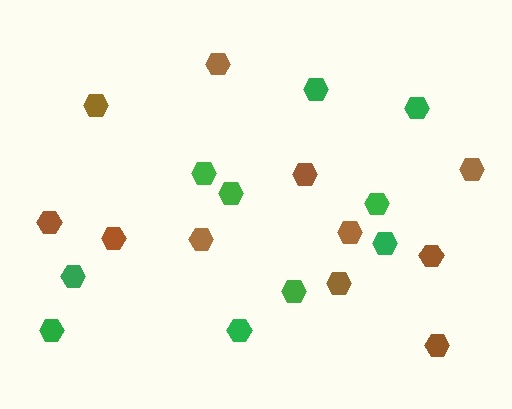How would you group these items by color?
There are 2 groups: one group of brown hexagons (11) and one group of green hexagons (10).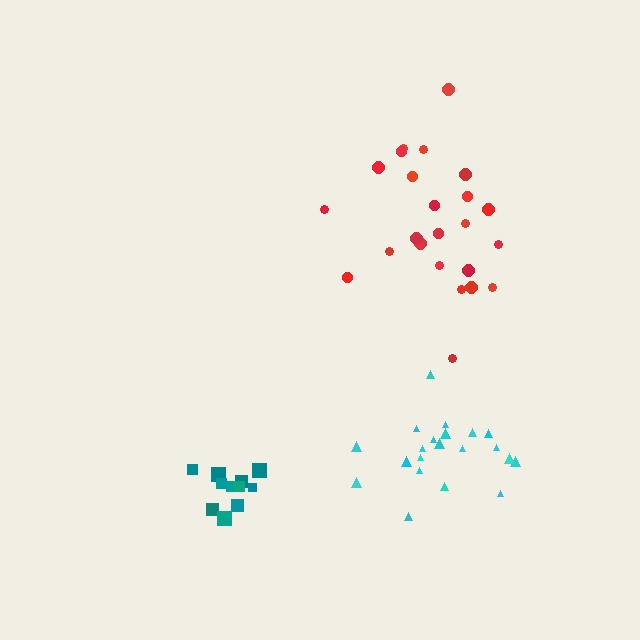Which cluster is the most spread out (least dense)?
Red.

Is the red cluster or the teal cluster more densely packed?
Teal.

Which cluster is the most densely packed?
Teal.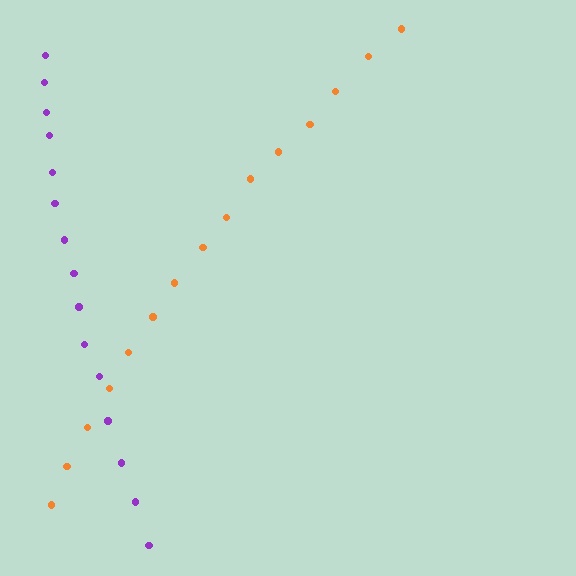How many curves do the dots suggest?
There are 2 distinct paths.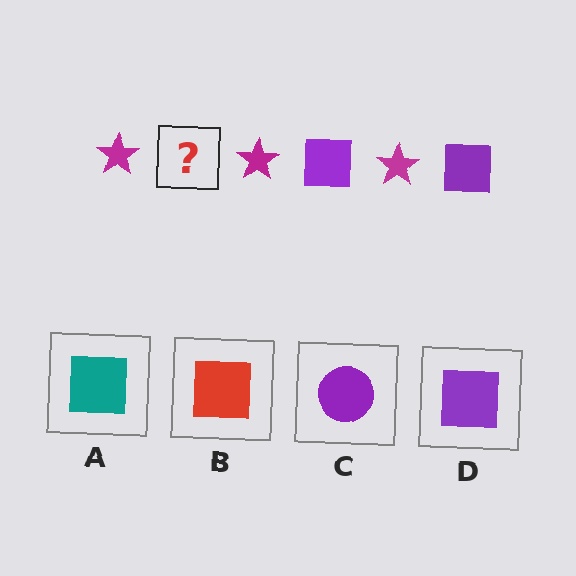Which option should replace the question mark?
Option D.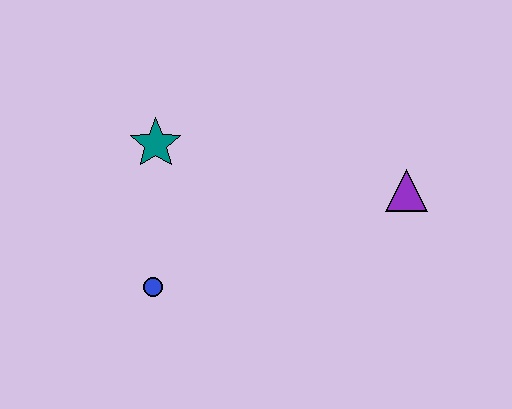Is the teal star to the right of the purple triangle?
No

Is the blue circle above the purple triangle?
No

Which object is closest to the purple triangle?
The teal star is closest to the purple triangle.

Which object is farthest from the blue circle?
The purple triangle is farthest from the blue circle.